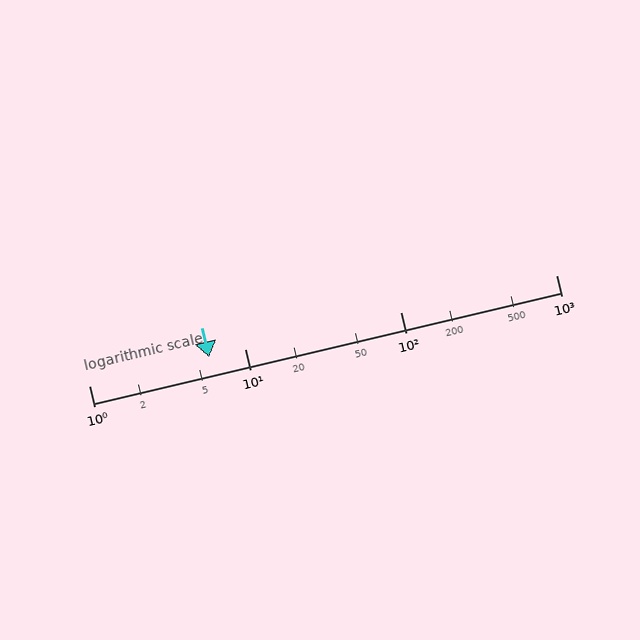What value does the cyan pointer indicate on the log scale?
The pointer indicates approximately 5.9.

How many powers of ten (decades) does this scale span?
The scale spans 3 decades, from 1 to 1000.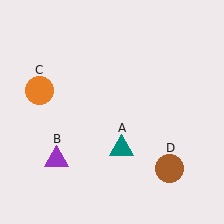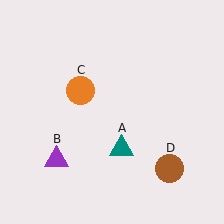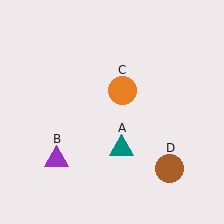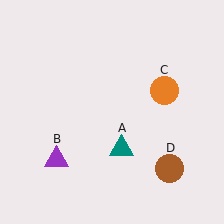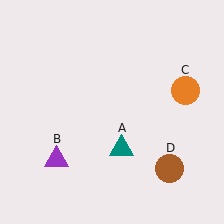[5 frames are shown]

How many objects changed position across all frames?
1 object changed position: orange circle (object C).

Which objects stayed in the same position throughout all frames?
Teal triangle (object A) and purple triangle (object B) and brown circle (object D) remained stationary.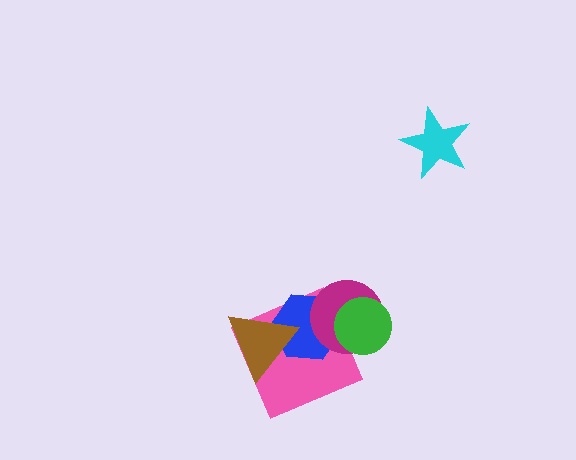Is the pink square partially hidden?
Yes, it is partially covered by another shape.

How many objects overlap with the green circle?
2 objects overlap with the green circle.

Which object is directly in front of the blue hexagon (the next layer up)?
The magenta circle is directly in front of the blue hexagon.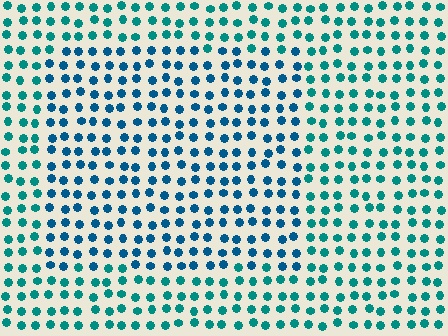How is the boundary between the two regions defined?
The boundary is defined purely by a slight shift in hue (about 27 degrees). Spacing, size, and orientation are identical on both sides.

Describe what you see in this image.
The image is filled with small teal elements in a uniform arrangement. A rectangle-shaped region is visible where the elements are tinted to a slightly different hue, forming a subtle color boundary.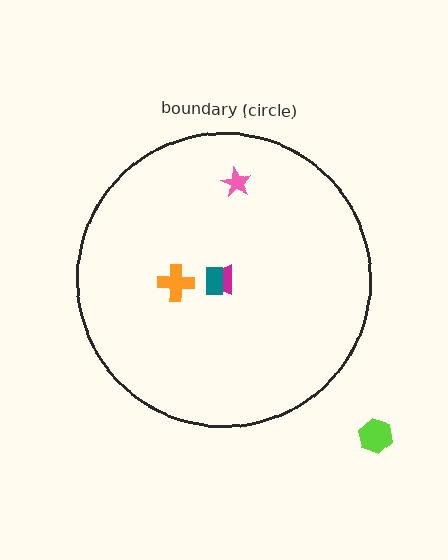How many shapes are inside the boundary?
4 inside, 1 outside.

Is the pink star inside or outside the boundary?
Inside.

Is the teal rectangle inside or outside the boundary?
Inside.